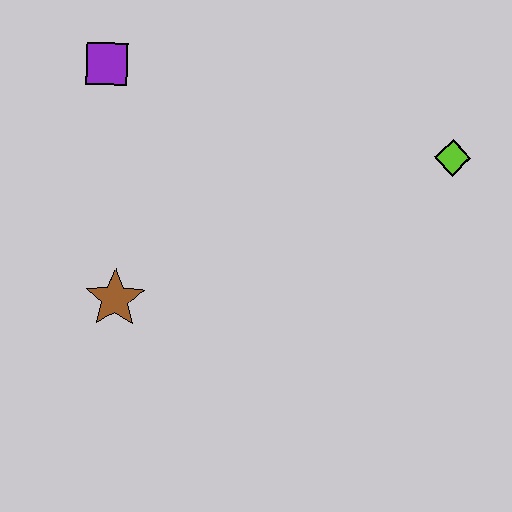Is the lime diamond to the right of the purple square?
Yes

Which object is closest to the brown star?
The purple square is closest to the brown star.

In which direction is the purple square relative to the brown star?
The purple square is above the brown star.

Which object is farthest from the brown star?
The lime diamond is farthest from the brown star.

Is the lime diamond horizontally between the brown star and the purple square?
No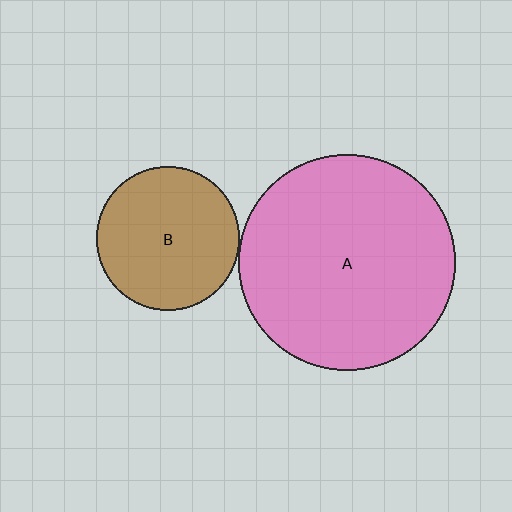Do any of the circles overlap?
No, none of the circles overlap.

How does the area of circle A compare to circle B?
Approximately 2.3 times.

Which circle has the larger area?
Circle A (pink).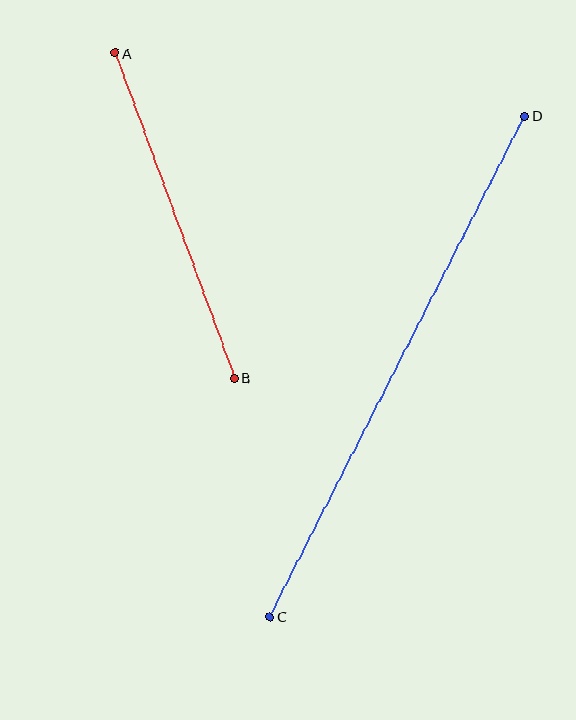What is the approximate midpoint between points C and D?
The midpoint is at approximately (398, 366) pixels.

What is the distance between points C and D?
The distance is approximately 562 pixels.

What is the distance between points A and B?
The distance is approximately 346 pixels.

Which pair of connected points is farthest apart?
Points C and D are farthest apart.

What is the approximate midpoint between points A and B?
The midpoint is at approximately (175, 216) pixels.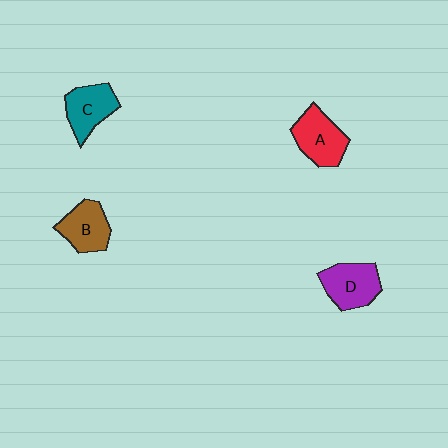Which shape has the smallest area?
Shape B (brown).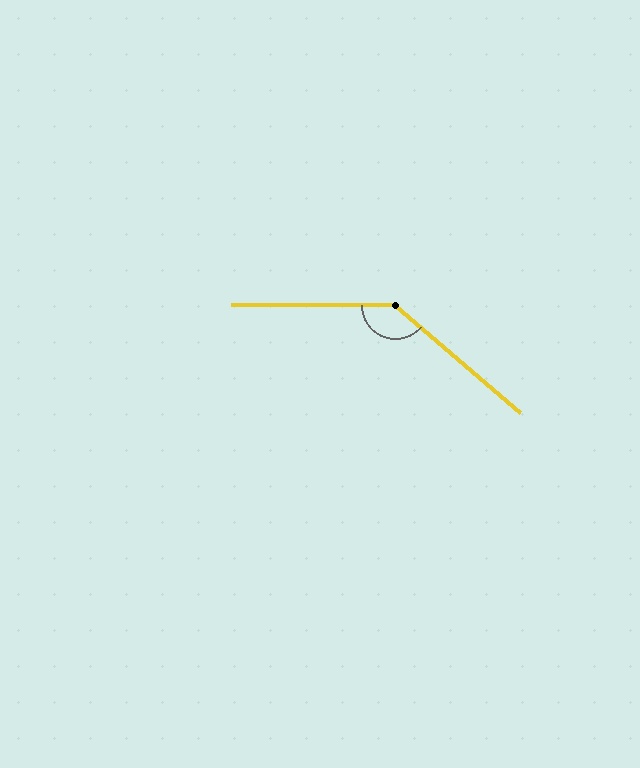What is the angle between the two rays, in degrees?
Approximately 140 degrees.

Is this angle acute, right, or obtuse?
It is obtuse.